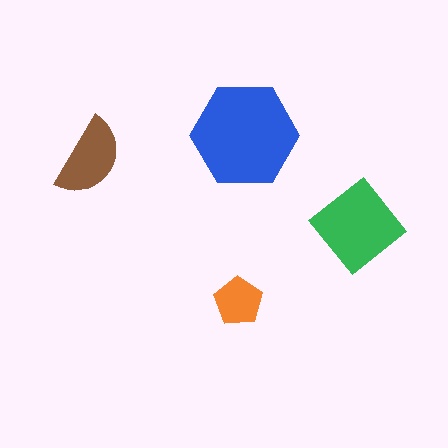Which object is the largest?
The blue hexagon.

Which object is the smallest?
The orange pentagon.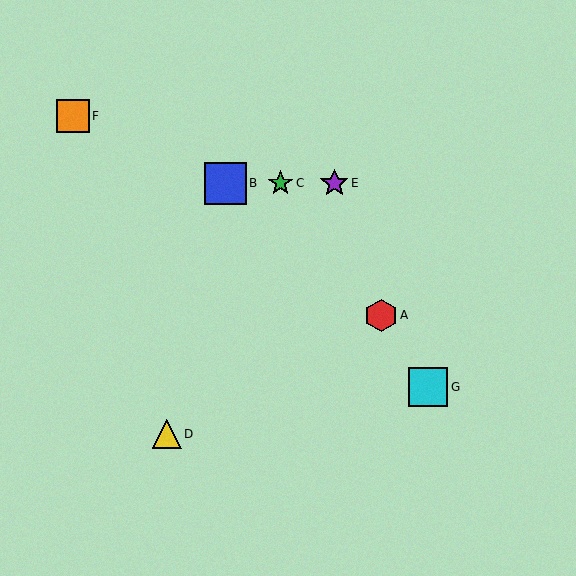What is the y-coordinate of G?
Object G is at y≈387.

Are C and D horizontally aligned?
No, C is at y≈183 and D is at y≈434.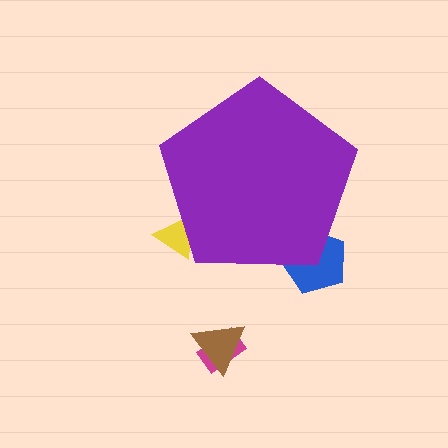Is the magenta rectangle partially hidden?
No, the magenta rectangle is fully visible.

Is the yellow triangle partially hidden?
Yes, the yellow triangle is partially hidden behind the purple pentagon.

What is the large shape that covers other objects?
A purple pentagon.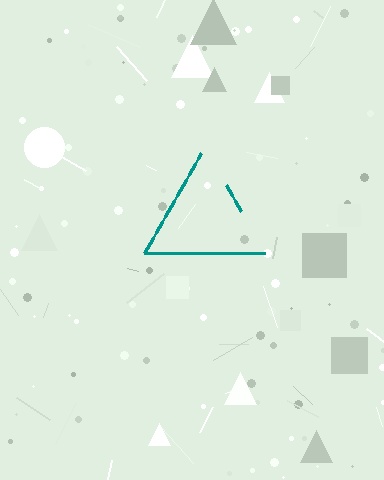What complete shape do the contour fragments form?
The contour fragments form a triangle.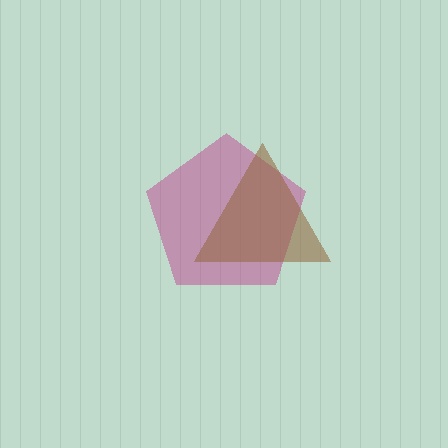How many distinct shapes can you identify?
There are 2 distinct shapes: a magenta pentagon, a brown triangle.